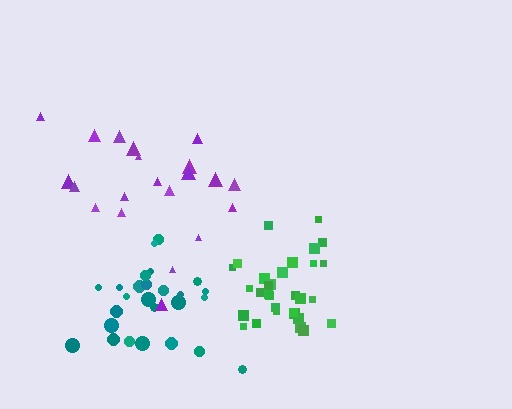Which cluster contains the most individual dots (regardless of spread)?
Green (31).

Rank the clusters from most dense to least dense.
green, teal, purple.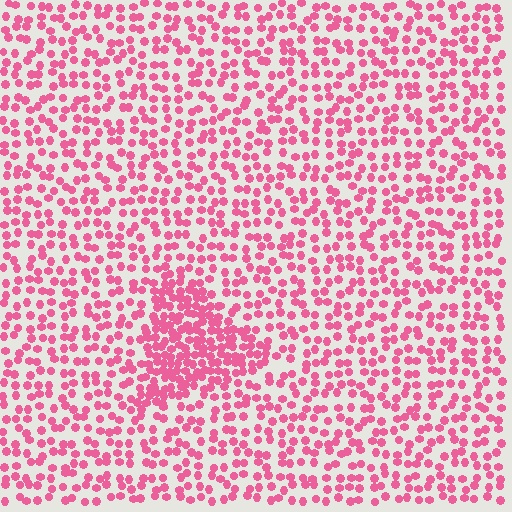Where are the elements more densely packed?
The elements are more densely packed inside the triangle boundary.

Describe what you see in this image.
The image contains small pink elements arranged at two different densities. A triangle-shaped region is visible where the elements are more densely packed than the surrounding area.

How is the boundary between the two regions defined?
The boundary is defined by a change in element density (approximately 2.1x ratio). All elements are the same color, size, and shape.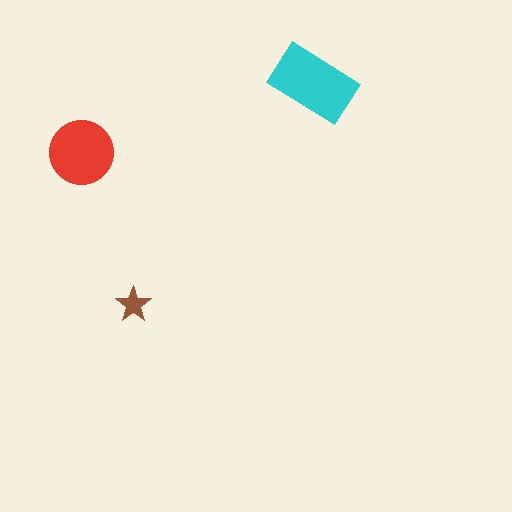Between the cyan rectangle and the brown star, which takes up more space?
The cyan rectangle.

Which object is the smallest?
The brown star.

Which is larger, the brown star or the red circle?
The red circle.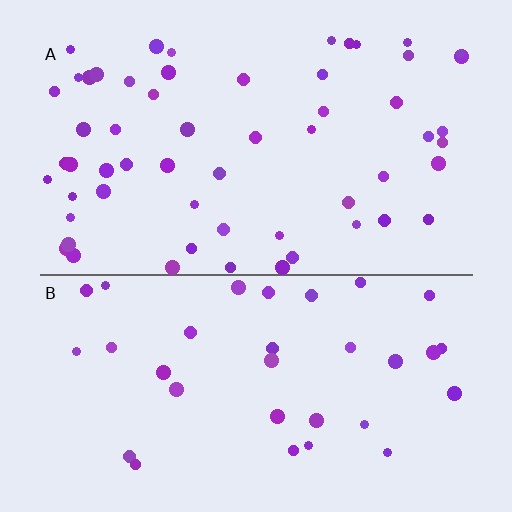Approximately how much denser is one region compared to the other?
Approximately 1.7× — region A over region B.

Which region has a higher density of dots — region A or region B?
A (the top).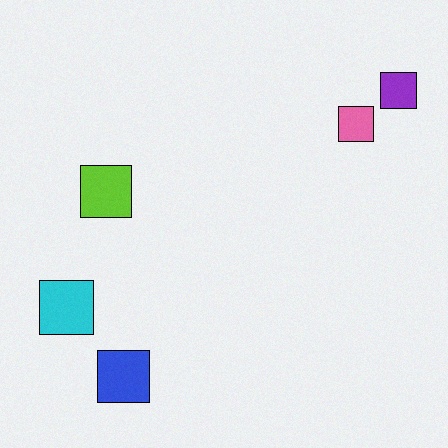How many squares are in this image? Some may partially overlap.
There are 5 squares.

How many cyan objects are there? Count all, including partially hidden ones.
There is 1 cyan object.